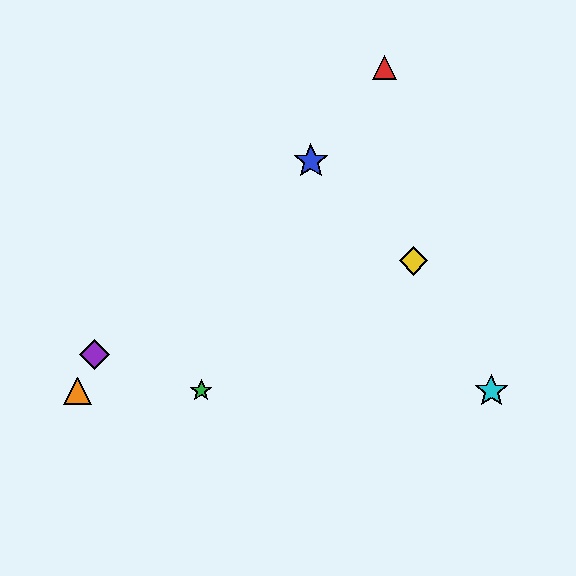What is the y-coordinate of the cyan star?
The cyan star is at y≈391.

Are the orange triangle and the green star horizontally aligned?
Yes, both are at y≈391.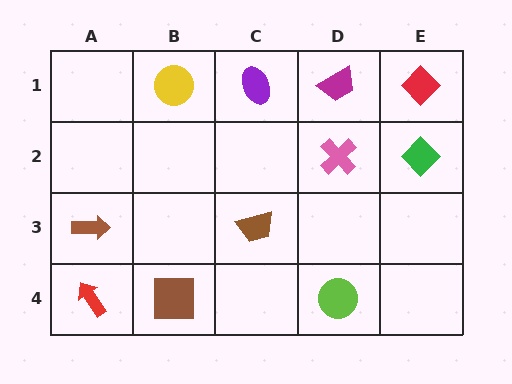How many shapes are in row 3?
2 shapes.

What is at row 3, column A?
A brown arrow.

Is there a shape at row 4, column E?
No, that cell is empty.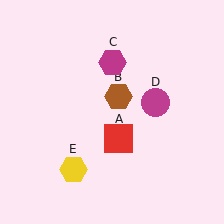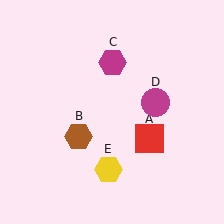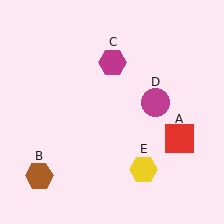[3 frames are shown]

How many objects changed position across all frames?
3 objects changed position: red square (object A), brown hexagon (object B), yellow hexagon (object E).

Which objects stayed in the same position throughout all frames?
Magenta hexagon (object C) and magenta circle (object D) remained stationary.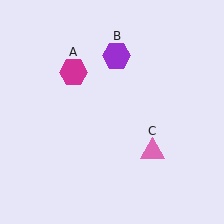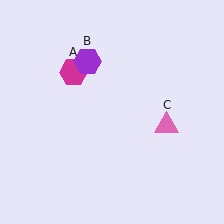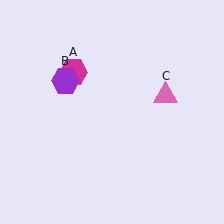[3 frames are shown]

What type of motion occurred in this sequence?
The purple hexagon (object B), pink triangle (object C) rotated counterclockwise around the center of the scene.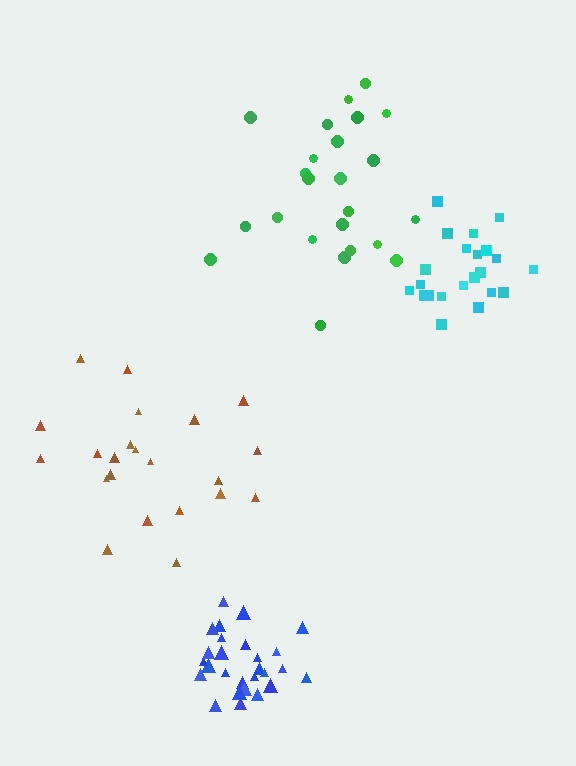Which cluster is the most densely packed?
Cyan.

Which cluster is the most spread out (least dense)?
Brown.